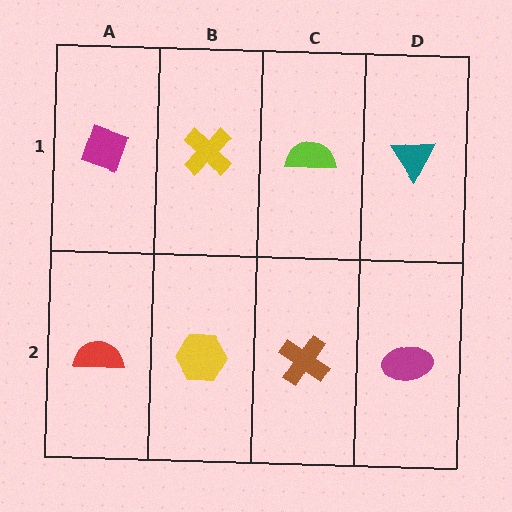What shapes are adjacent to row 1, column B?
A yellow hexagon (row 2, column B), a magenta diamond (row 1, column A), a lime semicircle (row 1, column C).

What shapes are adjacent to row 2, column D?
A teal triangle (row 1, column D), a brown cross (row 2, column C).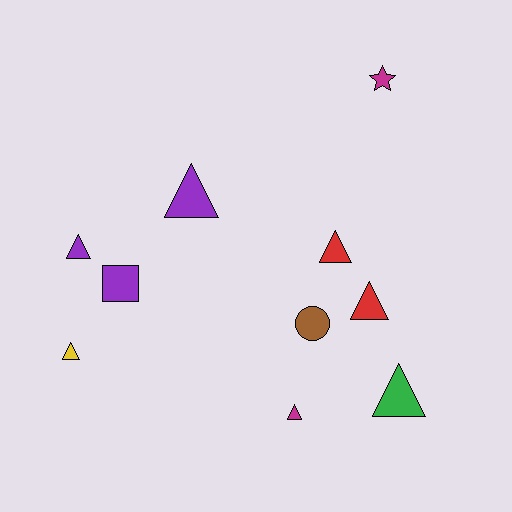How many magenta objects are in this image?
There are 2 magenta objects.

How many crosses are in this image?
There are no crosses.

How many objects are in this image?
There are 10 objects.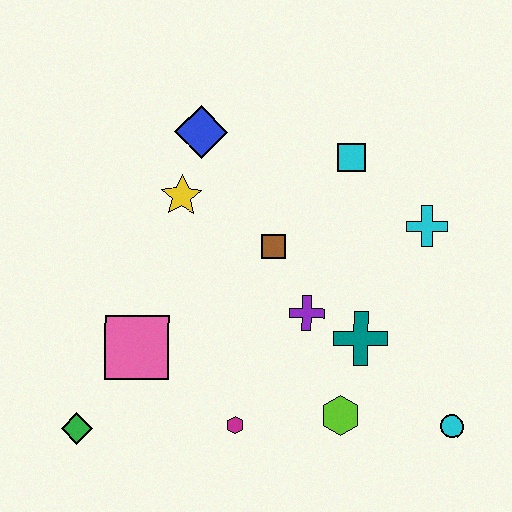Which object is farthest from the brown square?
The green diamond is farthest from the brown square.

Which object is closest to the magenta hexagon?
The lime hexagon is closest to the magenta hexagon.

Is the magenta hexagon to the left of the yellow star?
No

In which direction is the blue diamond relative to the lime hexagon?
The blue diamond is above the lime hexagon.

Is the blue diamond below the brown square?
No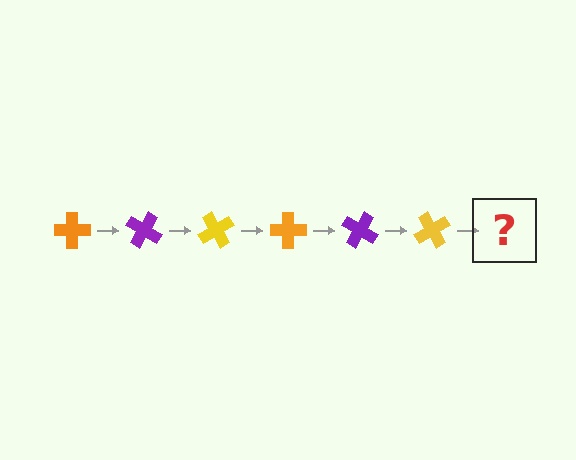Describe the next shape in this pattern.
It should be an orange cross, rotated 180 degrees from the start.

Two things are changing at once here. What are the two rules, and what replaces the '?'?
The two rules are that it rotates 30 degrees each step and the color cycles through orange, purple, and yellow. The '?' should be an orange cross, rotated 180 degrees from the start.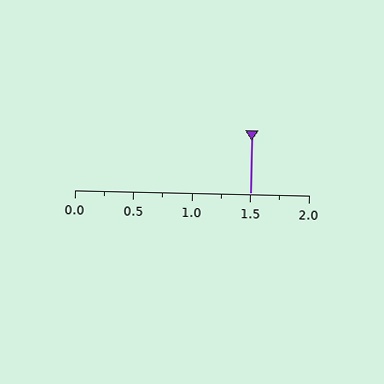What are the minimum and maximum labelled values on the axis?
The axis runs from 0.0 to 2.0.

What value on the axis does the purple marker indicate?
The marker indicates approximately 1.5.